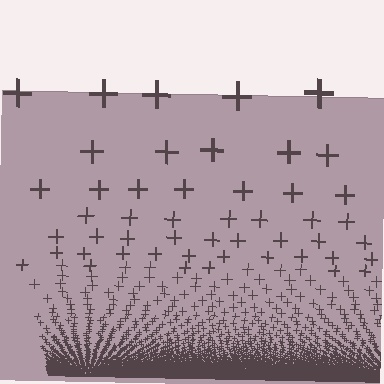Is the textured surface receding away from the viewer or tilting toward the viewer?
The surface appears to tilt toward the viewer. Texture elements get larger and sparser toward the top.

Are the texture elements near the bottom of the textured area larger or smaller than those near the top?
Smaller. The gradient is inverted — elements near the bottom are smaller and denser.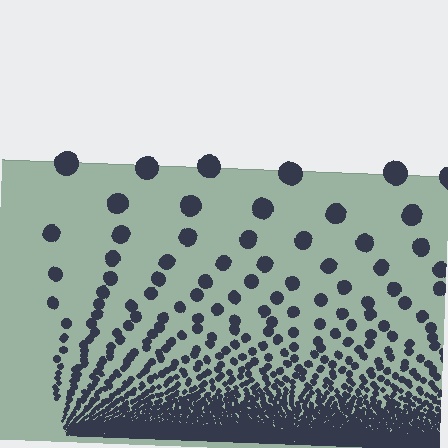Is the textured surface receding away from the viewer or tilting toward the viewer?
The surface appears to tilt toward the viewer. Texture elements get larger and sparser toward the top.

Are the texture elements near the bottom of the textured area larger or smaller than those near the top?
Smaller. The gradient is inverted — elements near the bottom are smaller and denser.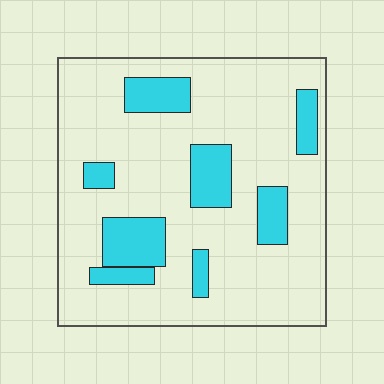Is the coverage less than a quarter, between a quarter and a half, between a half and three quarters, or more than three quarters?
Less than a quarter.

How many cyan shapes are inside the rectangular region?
8.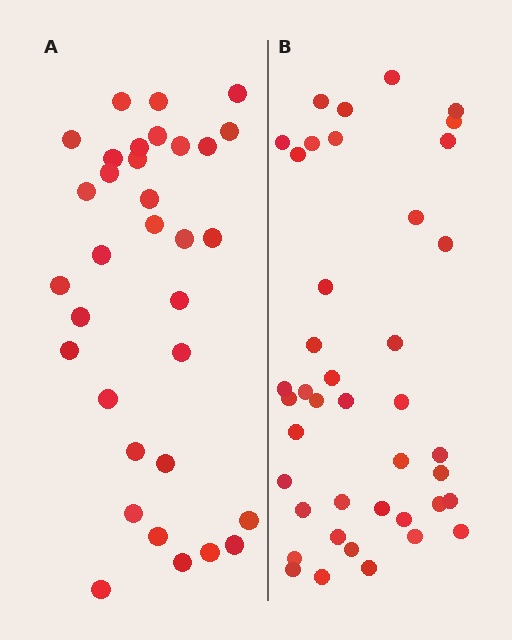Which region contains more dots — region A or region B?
Region B (the right region) has more dots.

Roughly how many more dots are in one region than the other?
Region B has roughly 8 or so more dots than region A.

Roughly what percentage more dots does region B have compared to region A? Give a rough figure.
About 25% more.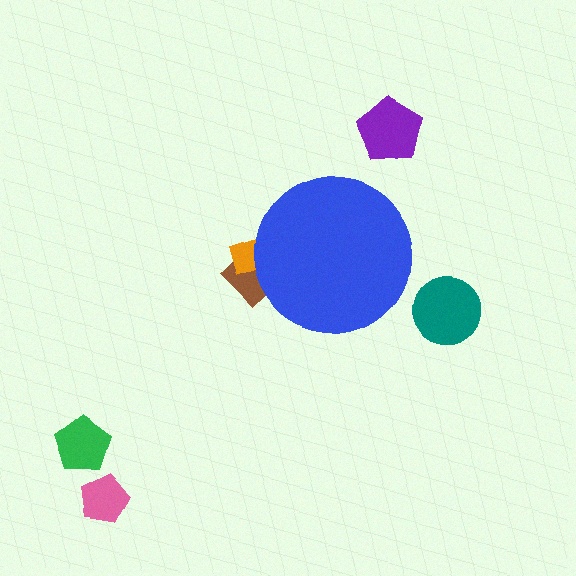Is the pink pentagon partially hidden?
No, the pink pentagon is fully visible.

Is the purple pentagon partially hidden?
No, the purple pentagon is fully visible.